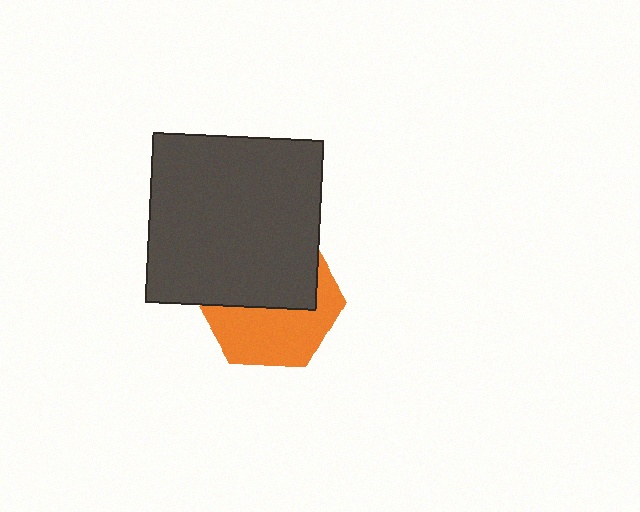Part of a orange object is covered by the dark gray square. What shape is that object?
It is a hexagon.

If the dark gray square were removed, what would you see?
You would see the complete orange hexagon.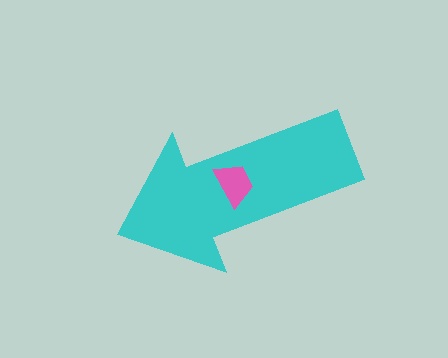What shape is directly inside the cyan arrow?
The pink trapezoid.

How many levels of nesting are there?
2.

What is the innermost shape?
The pink trapezoid.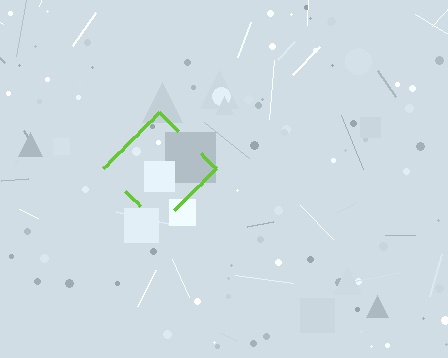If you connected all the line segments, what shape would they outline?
They would outline a diamond.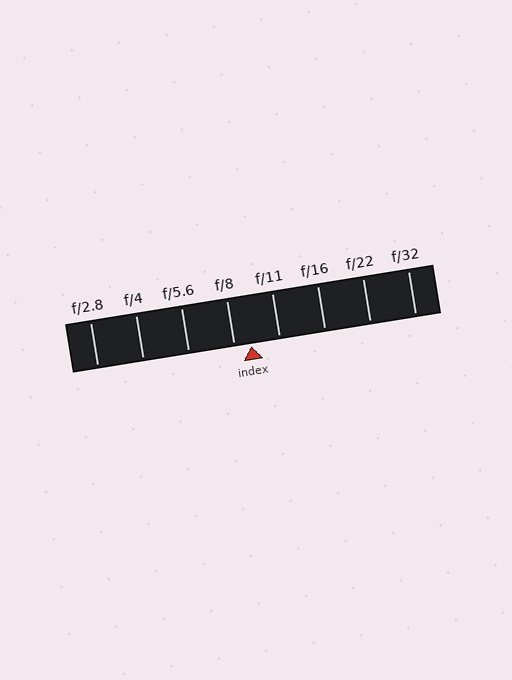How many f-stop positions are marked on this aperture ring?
There are 8 f-stop positions marked.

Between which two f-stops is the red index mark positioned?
The index mark is between f/8 and f/11.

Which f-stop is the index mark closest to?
The index mark is closest to f/8.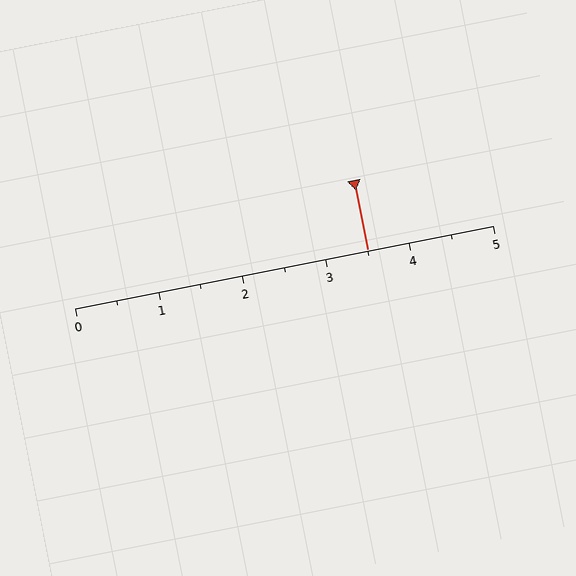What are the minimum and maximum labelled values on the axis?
The axis runs from 0 to 5.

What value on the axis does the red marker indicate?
The marker indicates approximately 3.5.